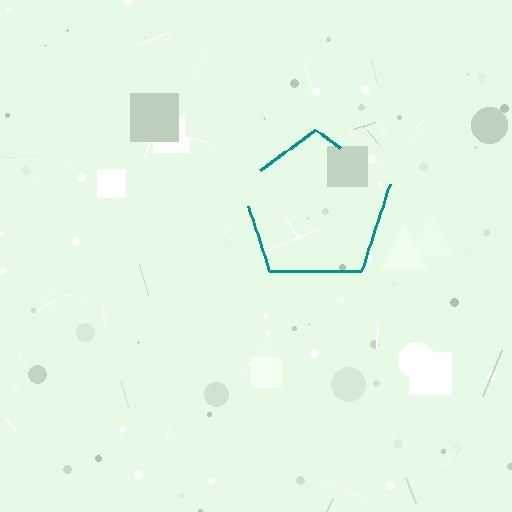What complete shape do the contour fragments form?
The contour fragments form a pentagon.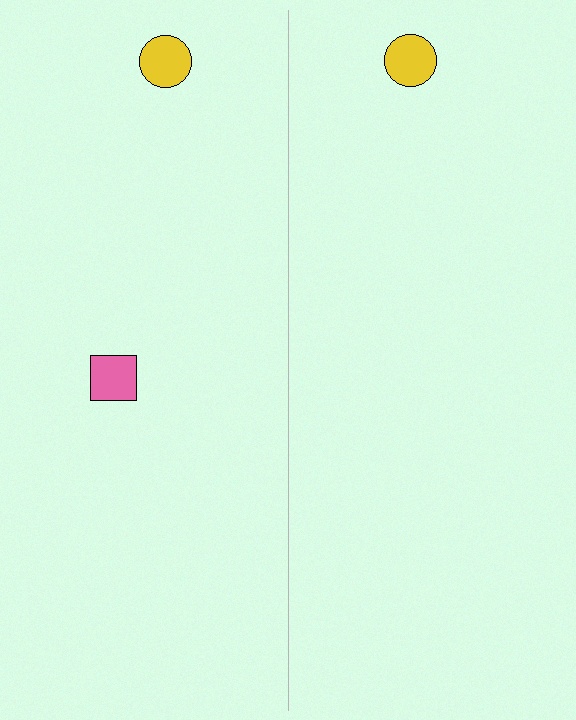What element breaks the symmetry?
A pink square is missing from the right side.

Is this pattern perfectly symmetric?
No, the pattern is not perfectly symmetric. A pink square is missing from the right side.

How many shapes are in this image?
There are 3 shapes in this image.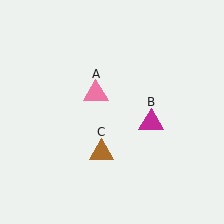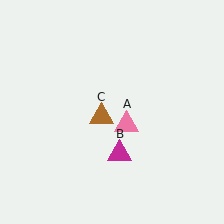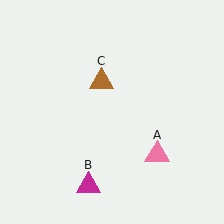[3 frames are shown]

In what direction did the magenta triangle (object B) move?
The magenta triangle (object B) moved down and to the left.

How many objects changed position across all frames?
3 objects changed position: pink triangle (object A), magenta triangle (object B), brown triangle (object C).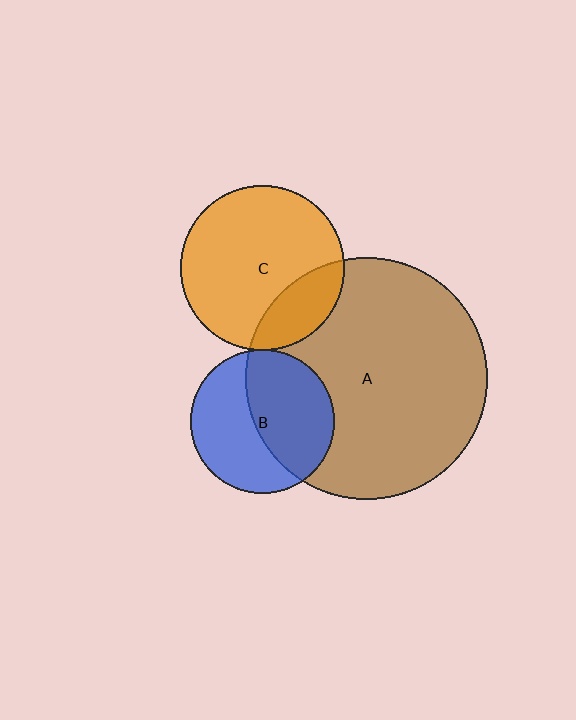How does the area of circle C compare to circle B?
Approximately 1.3 times.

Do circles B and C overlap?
Yes.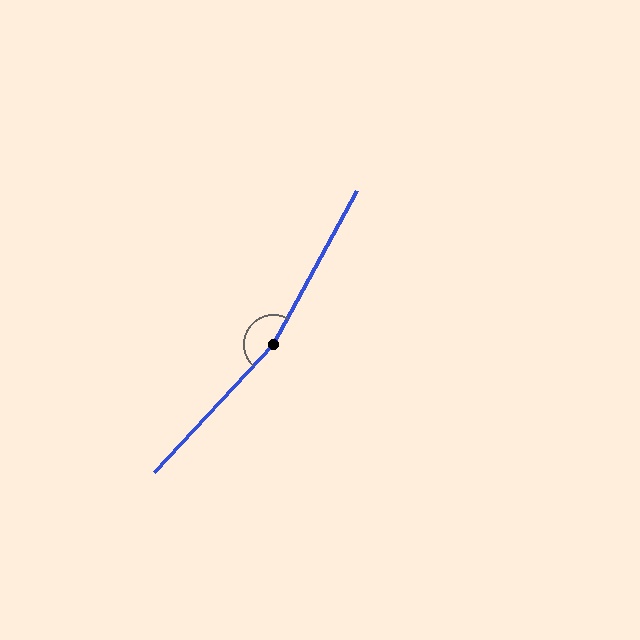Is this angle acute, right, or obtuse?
It is obtuse.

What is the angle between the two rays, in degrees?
Approximately 166 degrees.